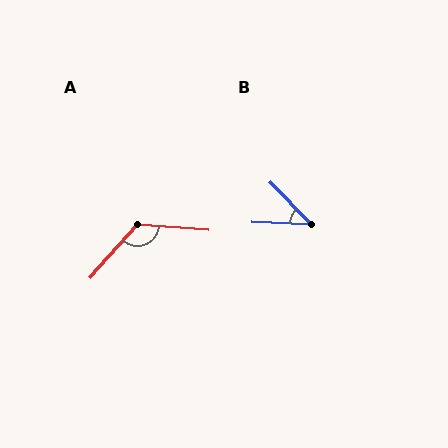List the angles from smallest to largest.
B (44°), A (127°).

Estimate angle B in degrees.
Approximately 44 degrees.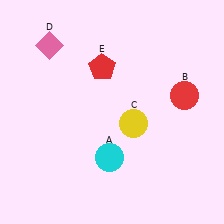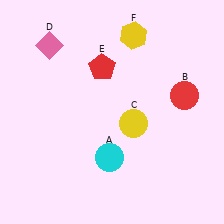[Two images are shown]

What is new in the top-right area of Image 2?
A yellow hexagon (F) was added in the top-right area of Image 2.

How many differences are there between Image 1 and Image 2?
There is 1 difference between the two images.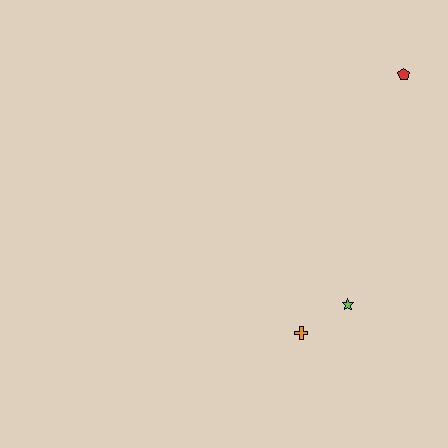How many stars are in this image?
There is 1 star.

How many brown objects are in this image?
There are no brown objects.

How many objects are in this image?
There are 3 objects.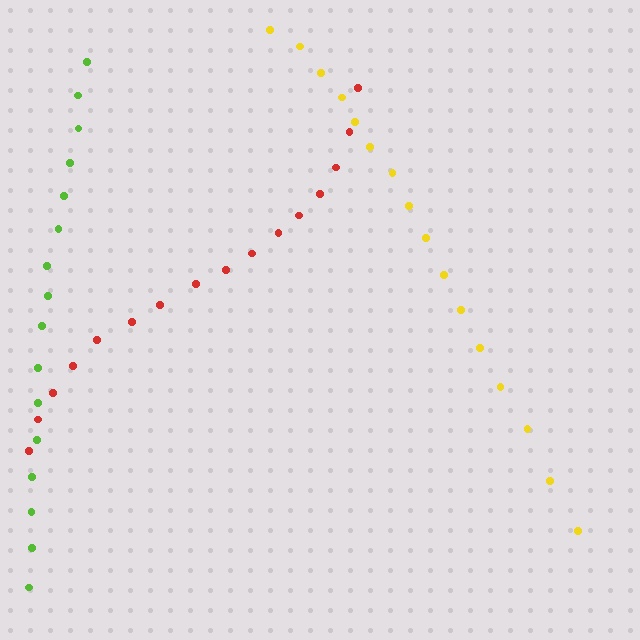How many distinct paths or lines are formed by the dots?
There are 3 distinct paths.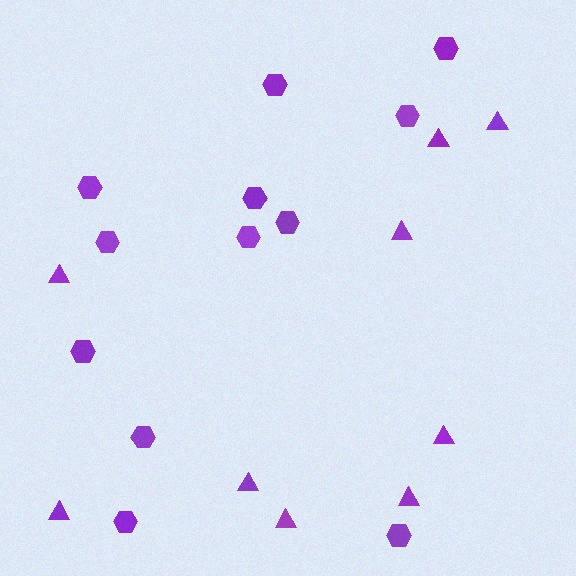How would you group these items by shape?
There are 2 groups: one group of hexagons (12) and one group of triangles (9).